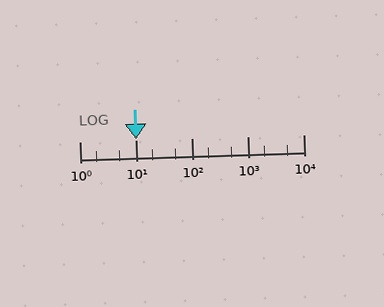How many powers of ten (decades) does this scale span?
The scale spans 4 decades, from 1 to 10000.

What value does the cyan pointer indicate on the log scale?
The pointer indicates approximately 10.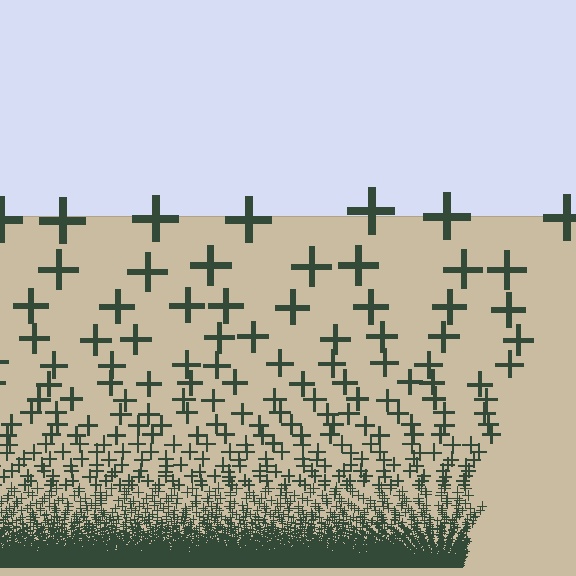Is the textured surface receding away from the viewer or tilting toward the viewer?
The surface appears to tilt toward the viewer. Texture elements get larger and sparser toward the top.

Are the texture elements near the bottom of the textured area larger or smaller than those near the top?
Smaller. The gradient is inverted — elements near the bottom are smaller and denser.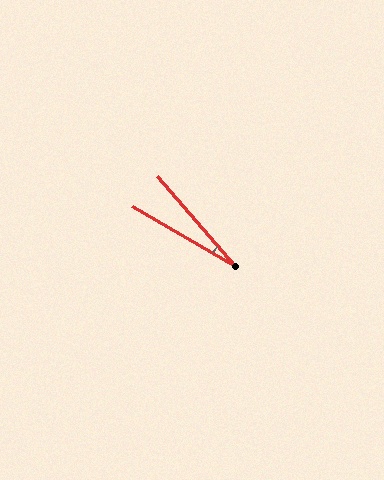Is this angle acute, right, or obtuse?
It is acute.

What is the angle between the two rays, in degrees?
Approximately 19 degrees.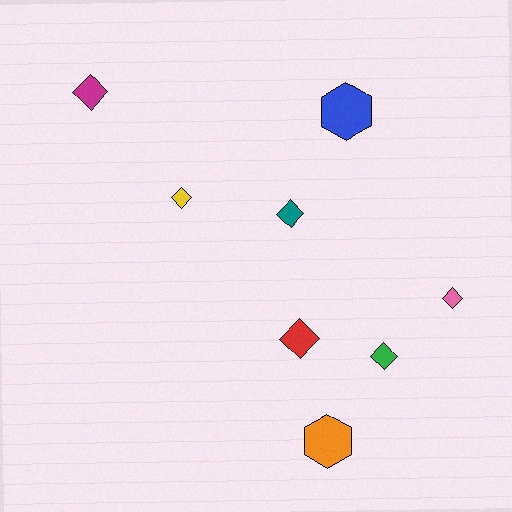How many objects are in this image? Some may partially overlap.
There are 8 objects.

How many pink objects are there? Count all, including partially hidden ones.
There is 1 pink object.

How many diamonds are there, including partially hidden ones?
There are 6 diamonds.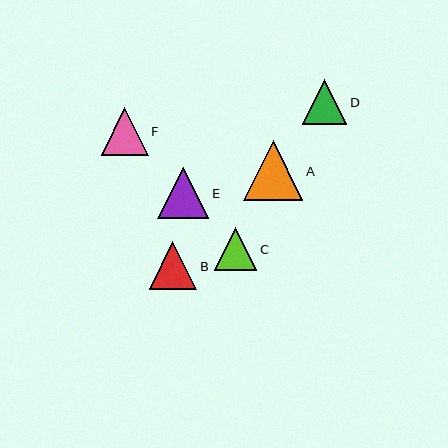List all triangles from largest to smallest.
From largest to smallest: A, E, B, F, D, C.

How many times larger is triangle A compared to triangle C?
Triangle A is approximately 1.4 times the size of triangle C.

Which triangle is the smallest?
Triangle C is the smallest with a size of approximately 42 pixels.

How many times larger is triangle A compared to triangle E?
Triangle A is approximately 1.2 times the size of triangle E.